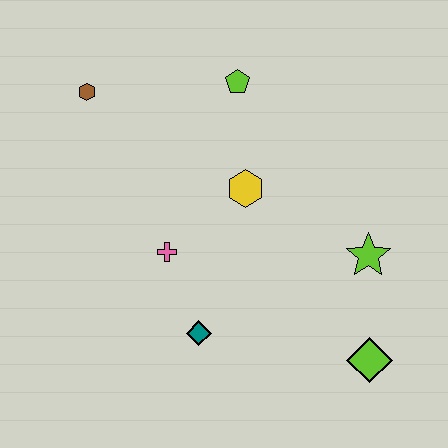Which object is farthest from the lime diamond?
The brown hexagon is farthest from the lime diamond.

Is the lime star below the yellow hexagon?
Yes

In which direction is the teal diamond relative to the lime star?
The teal diamond is to the left of the lime star.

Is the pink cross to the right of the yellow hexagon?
No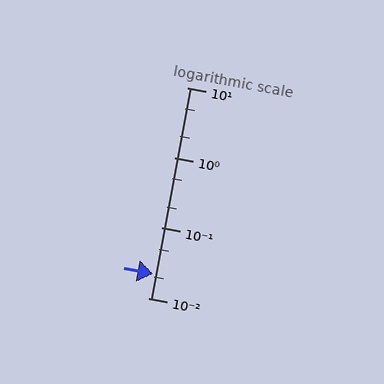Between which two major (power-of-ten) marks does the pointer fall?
The pointer is between 0.01 and 0.1.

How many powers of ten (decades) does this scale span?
The scale spans 3 decades, from 0.01 to 10.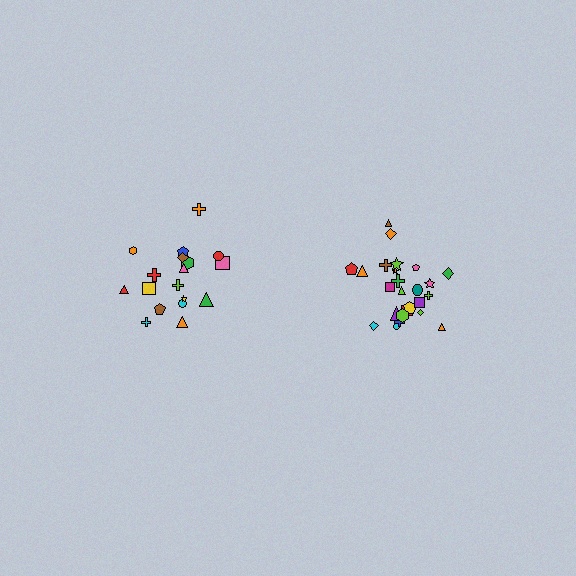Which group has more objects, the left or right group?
The right group.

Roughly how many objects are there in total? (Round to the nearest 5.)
Roughly 45 objects in total.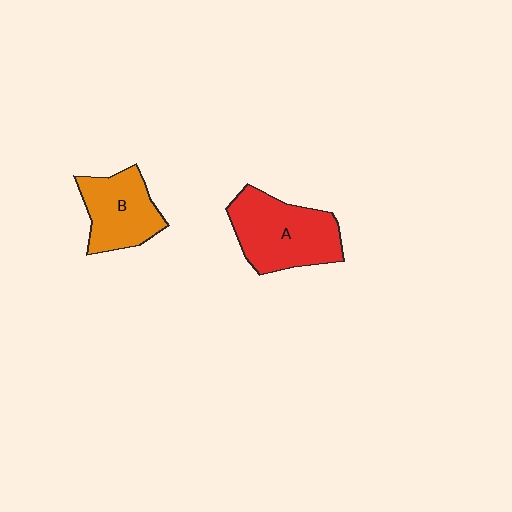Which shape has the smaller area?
Shape B (orange).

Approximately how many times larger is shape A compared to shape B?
Approximately 1.3 times.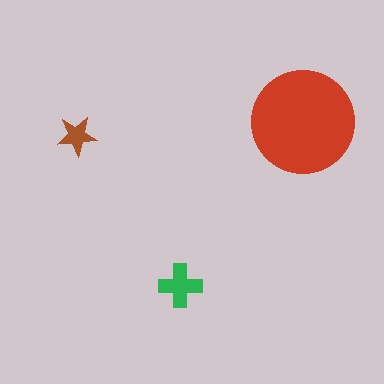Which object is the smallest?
The brown star.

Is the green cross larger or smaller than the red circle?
Smaller.